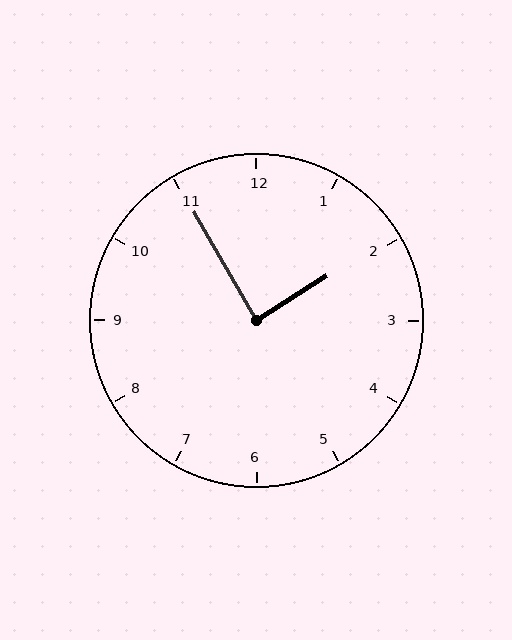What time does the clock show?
1:55.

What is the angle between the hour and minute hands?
Approximately 88 degrees.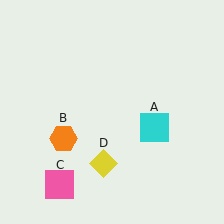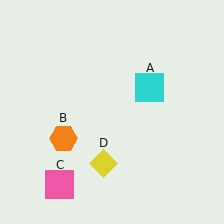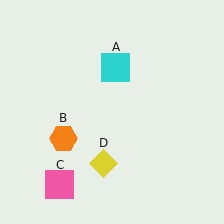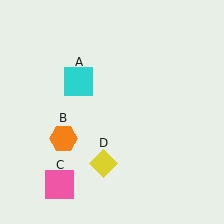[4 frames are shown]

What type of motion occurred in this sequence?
The cyan square (object A) rotated counterclockwise around the center of the scene.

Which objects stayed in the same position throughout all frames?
Orange hexagon (object B) and pink square (object C) and yellow diamond (object D) remained stationary.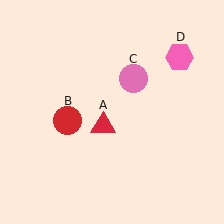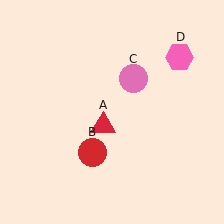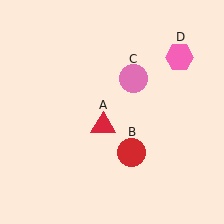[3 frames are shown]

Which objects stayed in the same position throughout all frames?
Red triangle (object A) and pink circle (object C) and pink hexagon (object D) remained stationary.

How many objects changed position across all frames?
1 object changed position: red circle (object B).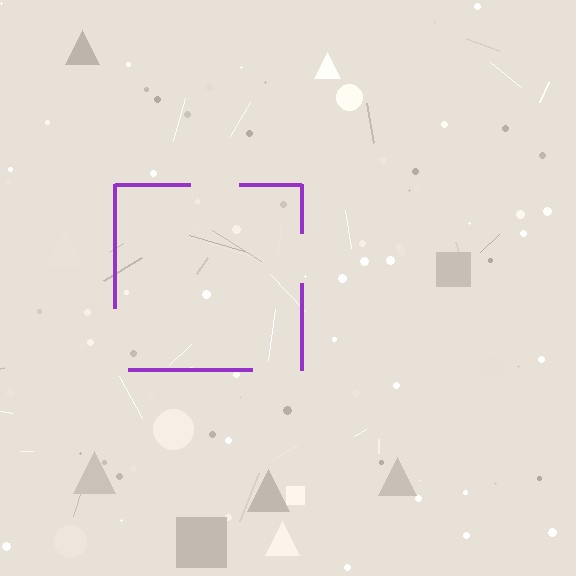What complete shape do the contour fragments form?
The contour fragments form a square.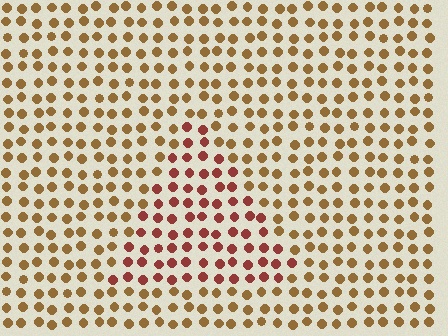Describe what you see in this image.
The image is filled with small brown elements in a uniform arrangement. A triangle-shaped region is visible where the elements are tinted to a slightly different hue, forming a subtle color boundary.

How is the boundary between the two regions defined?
The boundary is defined purely by a slight shift in hue (about 34 degrees). Spacing, size, and orientation are identical on both sides.